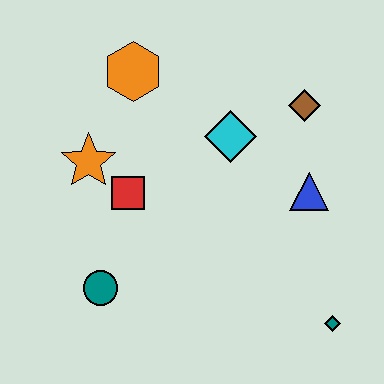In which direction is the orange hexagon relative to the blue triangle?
The orange hexagon is to the left of the blue triangle.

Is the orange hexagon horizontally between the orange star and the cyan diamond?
Yes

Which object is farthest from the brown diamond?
The teal circle is farthest from the brown diamond.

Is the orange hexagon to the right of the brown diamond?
No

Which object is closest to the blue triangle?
The brown diamond is closest to the blue triangle.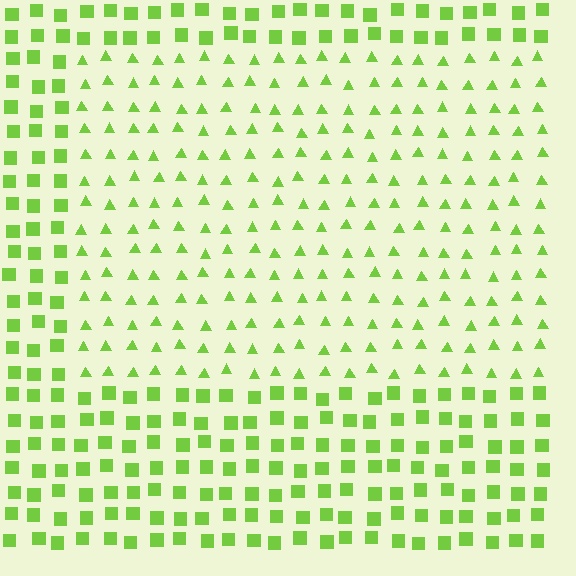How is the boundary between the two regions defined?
The boundary is defined by a change in element shape: triangles inside vs. squares outside. All elements share the same color and spacing.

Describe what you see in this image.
The image is filled with small lime elements arranged in a uniform grid. A rectangle-shaped region contains triangles, while the surrounding area contains squares. The boundary is defined purely by the change in element shape.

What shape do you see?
I see a rectangle.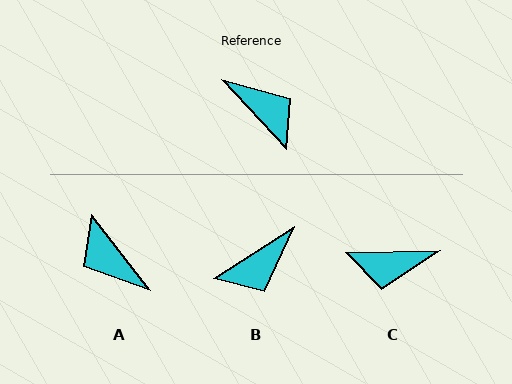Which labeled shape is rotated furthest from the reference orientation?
A, about 176 degrees away.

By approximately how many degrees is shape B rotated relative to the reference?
Approximately 100 degrees clockwise.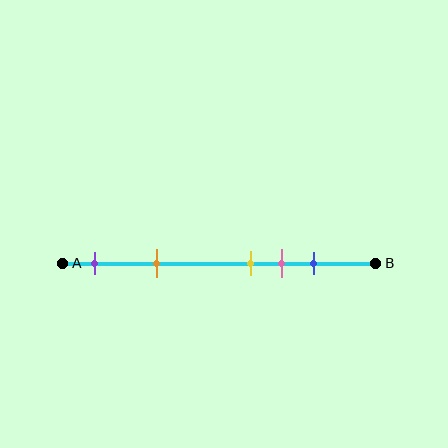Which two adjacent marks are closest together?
The yellow and pink marks are the closest adjacent pair.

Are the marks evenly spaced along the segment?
No, the marks are not evenly spaced.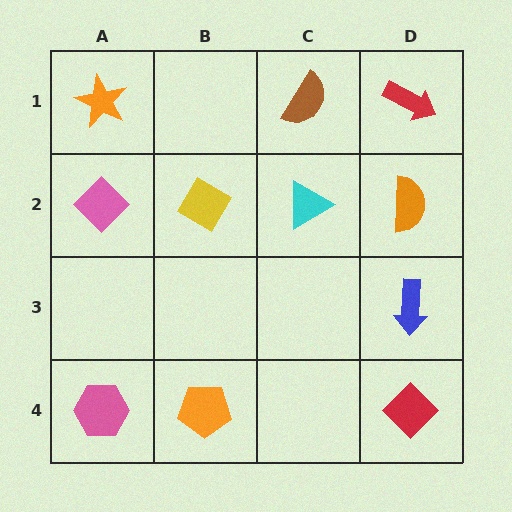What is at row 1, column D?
A red arrow.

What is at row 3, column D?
A blue arrow.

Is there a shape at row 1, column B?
No, that cell is empty.